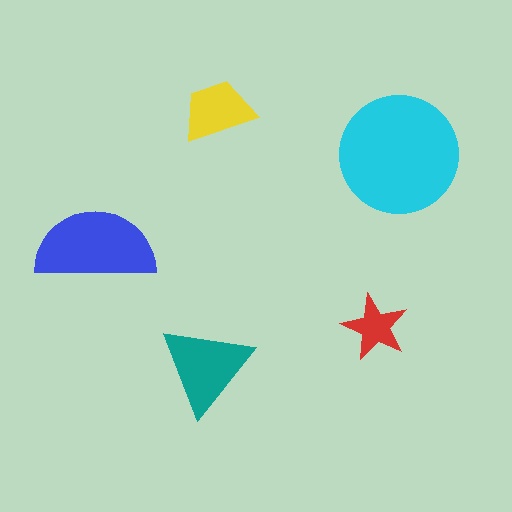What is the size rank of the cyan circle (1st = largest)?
1st.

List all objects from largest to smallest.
The cyan circle, the blue semicircle, the teal triangle, the yellow trapezoid, the red star.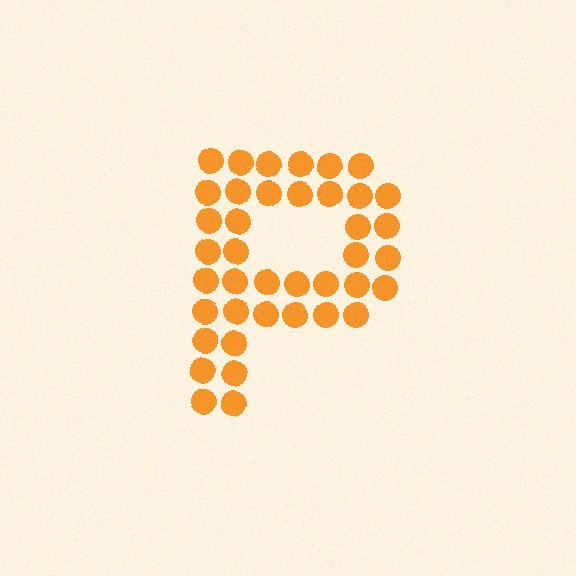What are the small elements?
The small elements are circles.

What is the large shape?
The large shape is the letter P.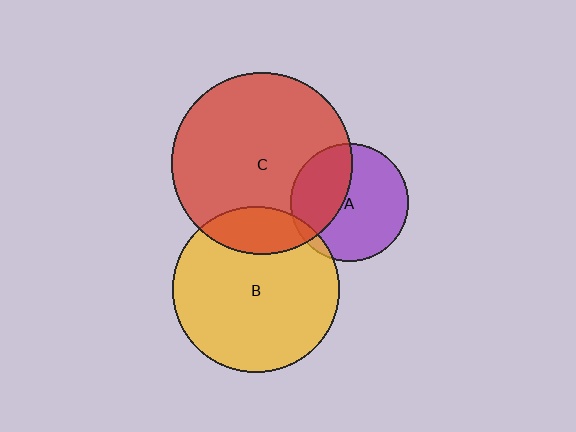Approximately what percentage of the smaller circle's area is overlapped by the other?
Approximately 20%.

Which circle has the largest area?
Circle C (red).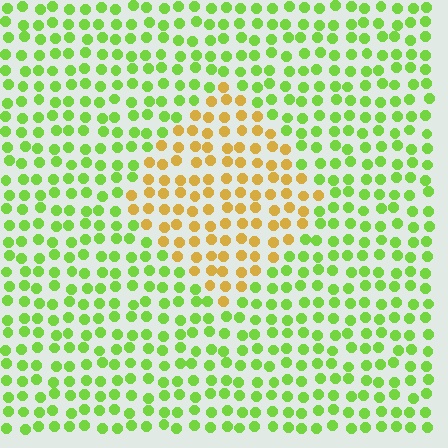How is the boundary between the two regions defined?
The boundary is defined purely by a slight shift in hue (about 56 degrees). Spacing, size, and orientation are identical on both sides.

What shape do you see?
I see a diamond.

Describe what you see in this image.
The image is filled with small lime elements in a uniform arrangement. A diamond-shaped region is visible where the elements are tinted to a slightly different hue, forming a subtle color boundary.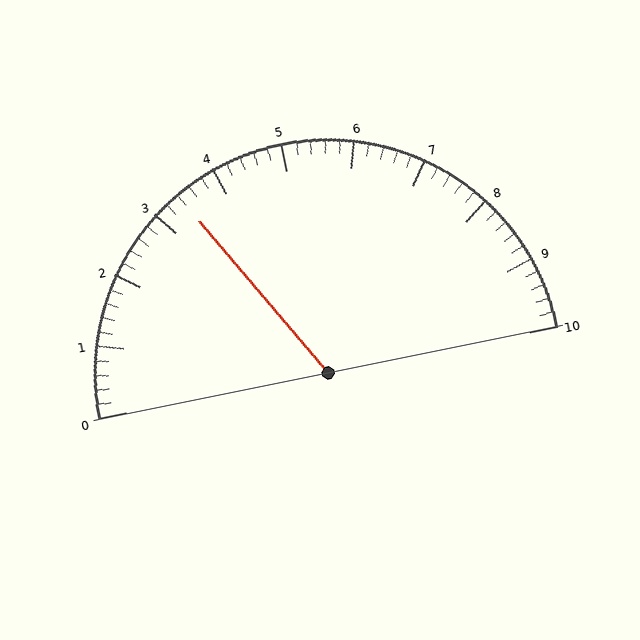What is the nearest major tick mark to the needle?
The nearest major tick mark is 3.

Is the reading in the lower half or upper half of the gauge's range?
The reading is in the lower half of the range (0 to 10).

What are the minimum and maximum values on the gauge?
The gauge ranges from 0 to 10.